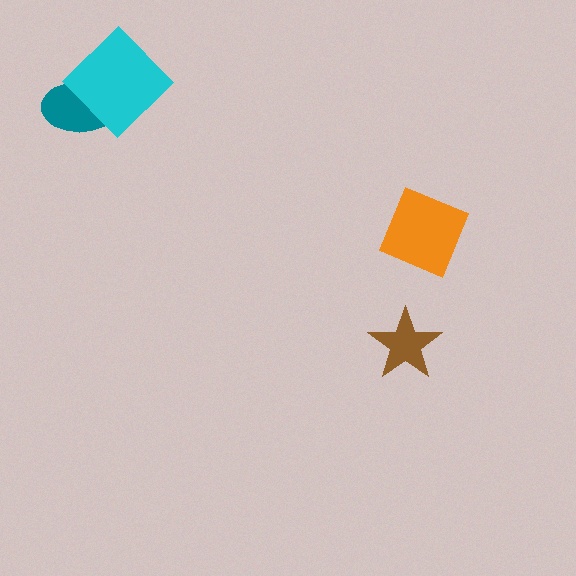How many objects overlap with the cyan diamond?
1 object overlaps with the cyan diamond.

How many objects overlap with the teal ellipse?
1 object overlaps with the teal ellipse.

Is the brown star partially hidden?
No, no other shape covers it.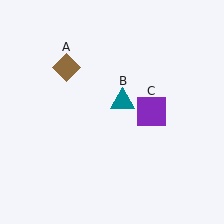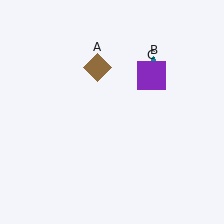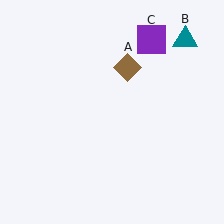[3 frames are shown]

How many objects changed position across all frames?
3 objects changed position: brown diamond (object A), teal triangle (object B), purple square (object C).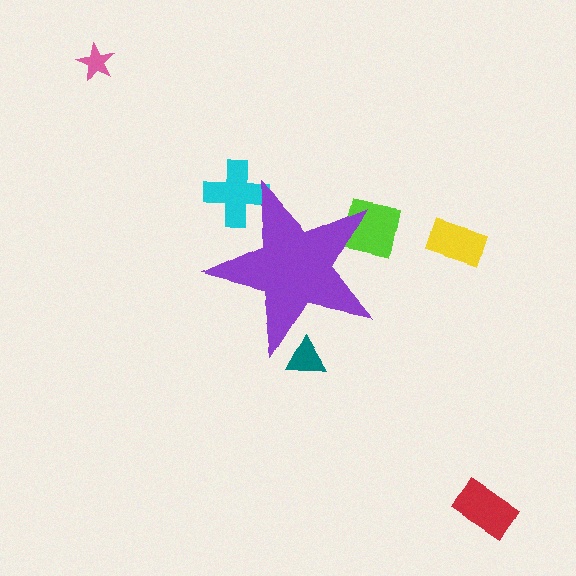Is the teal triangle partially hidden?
Yes, the teal triangle is partially hidden behind the purple star.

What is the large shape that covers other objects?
A purple star.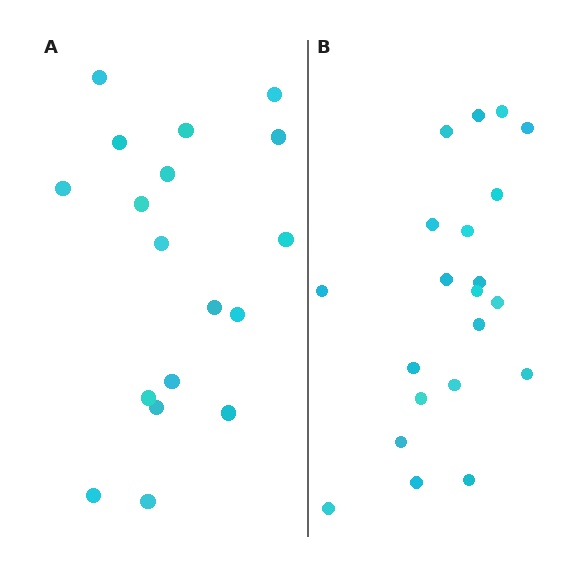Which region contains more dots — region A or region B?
Region B (the right region) has more dots.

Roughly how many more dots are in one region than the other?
Region B has just a few more — roughly 2 or 3 more dots than region A.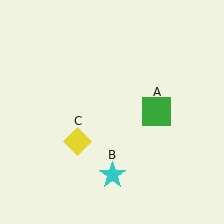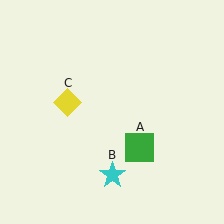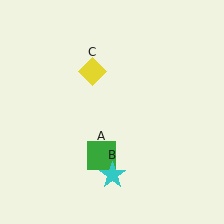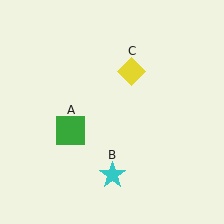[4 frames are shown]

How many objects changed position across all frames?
2 objects changed position: green square (object A), yellow diamond (object C).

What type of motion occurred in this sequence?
The green square (object A), yellow diamond (object C) rotated clockwise around the center of the scene.